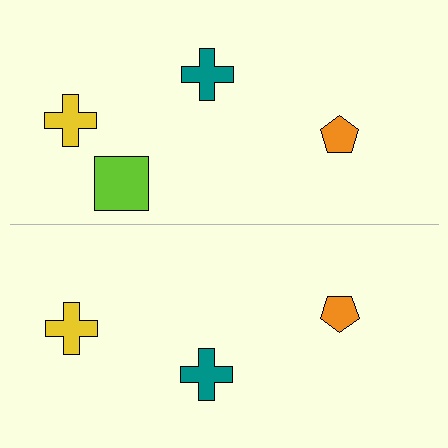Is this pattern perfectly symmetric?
No, the pattern is not perfectly symmetric. A lime square is missing from the bottom side.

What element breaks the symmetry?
A lime square is missing from the bottom side.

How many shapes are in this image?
There are 7 shapes in this image.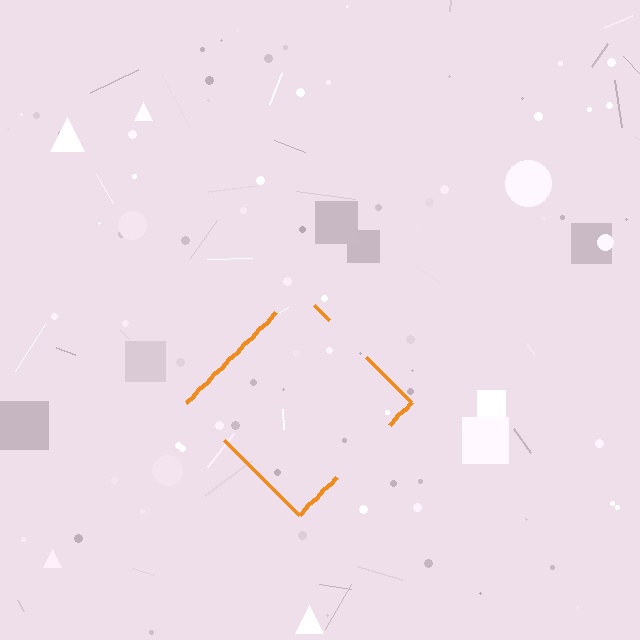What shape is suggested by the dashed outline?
The dashed outline suggests a diamond.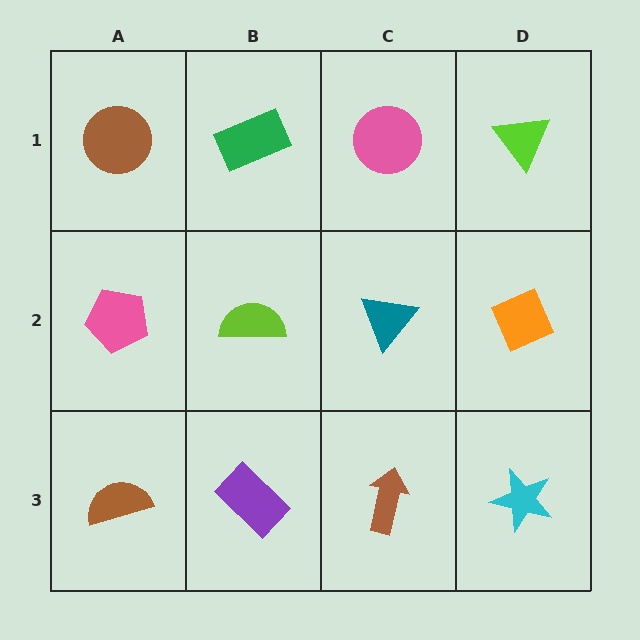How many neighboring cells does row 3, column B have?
3.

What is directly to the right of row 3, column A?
A purple rectangle.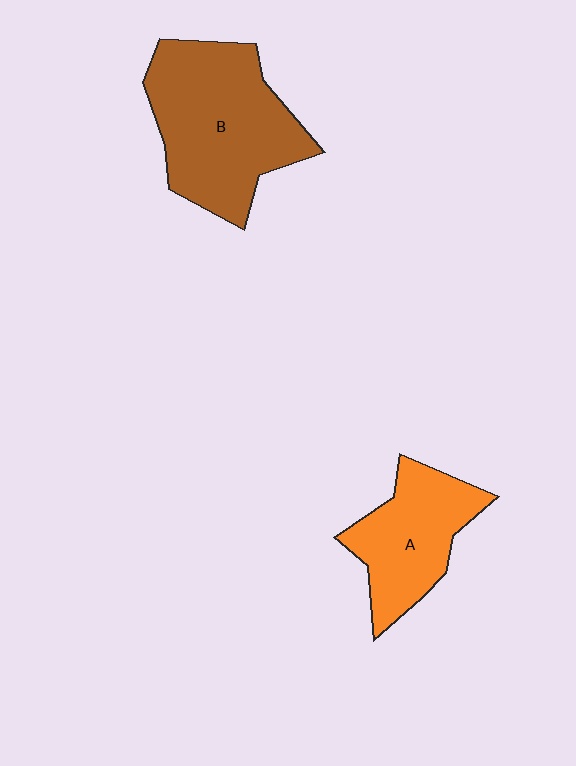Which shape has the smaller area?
Shape A (orange).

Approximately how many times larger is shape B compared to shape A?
Approximately 1.6 times.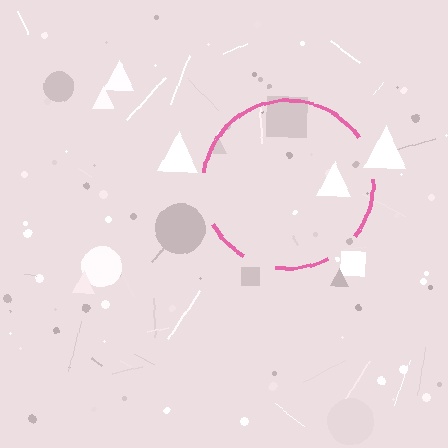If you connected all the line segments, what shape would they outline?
They would outline a circle.